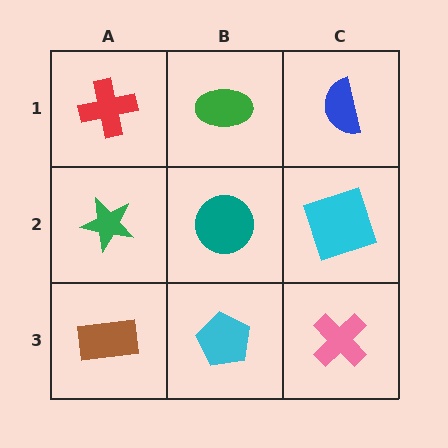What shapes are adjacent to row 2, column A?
A red cross (row 1, column A), a brown rectangle (row 3, column A), a teal circle (row 2, column B).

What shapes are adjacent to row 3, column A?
A green star (row 2, column A), a cyan pentagon (row 3, column B).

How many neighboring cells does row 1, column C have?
2.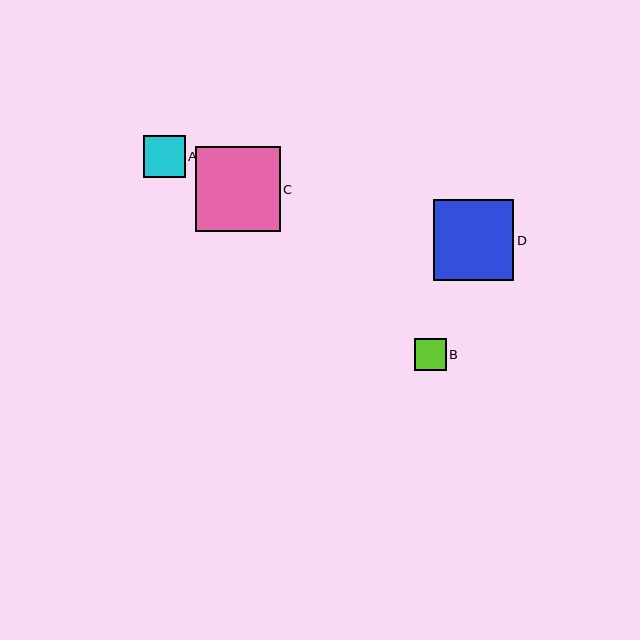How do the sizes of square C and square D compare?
Square C and square D are approximately the same size.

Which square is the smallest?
Square B is the smallest with a size of approximately 31 pixels.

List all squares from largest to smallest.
From largest to smallest: C, D, A, B.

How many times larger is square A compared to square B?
Square A is approximately 1.3 times the size of square B.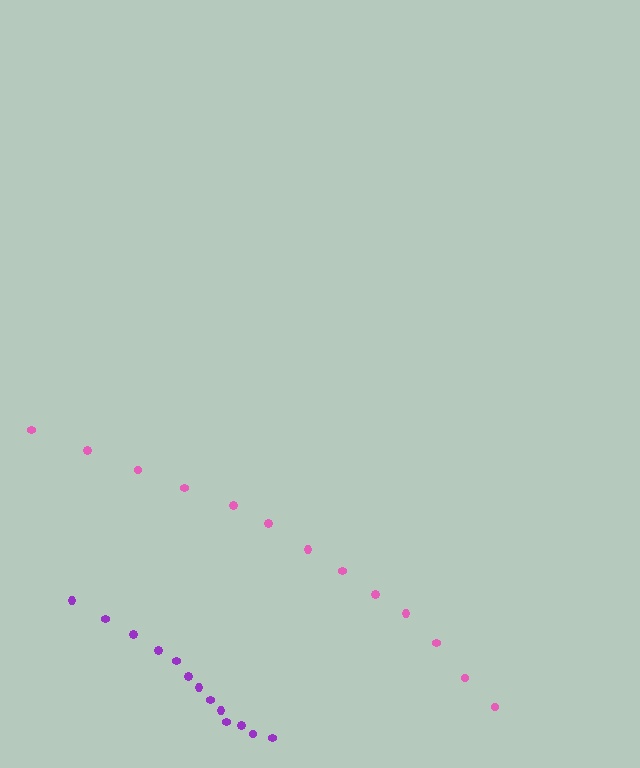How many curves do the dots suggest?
There are 2 distinct paths.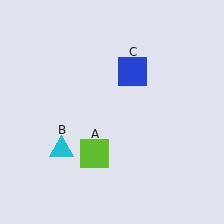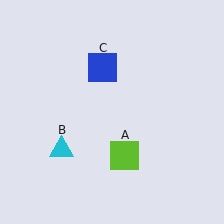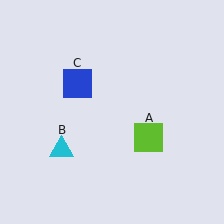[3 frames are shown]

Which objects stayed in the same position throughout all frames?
Cyan triangle (object B) remained stationary.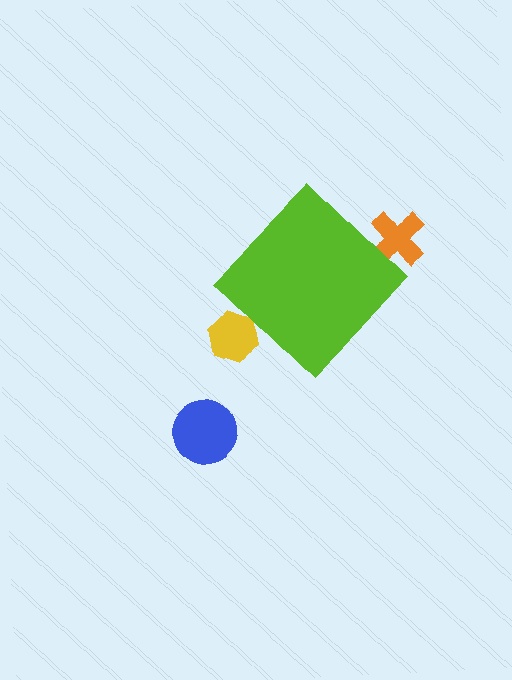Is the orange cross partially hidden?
Yes, the orange cross is partially hidden behind the lime diamond.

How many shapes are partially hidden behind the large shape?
2 shapes are partially hidden.